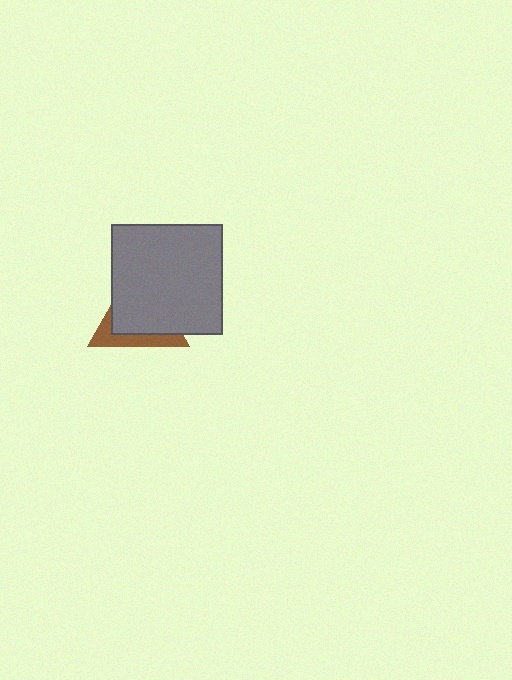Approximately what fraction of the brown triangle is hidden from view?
Roughly 69% of the brown triangle is hidden behind the gray square.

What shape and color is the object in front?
The object in front is a gray square.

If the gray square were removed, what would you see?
You would see the complete brown triangle.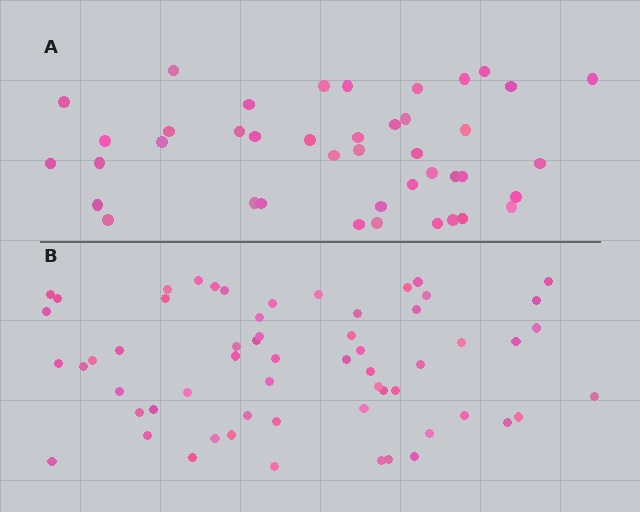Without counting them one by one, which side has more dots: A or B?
Region B (the bottom region) has more dots.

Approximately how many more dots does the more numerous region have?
Region B has approximately 20 more dots than region A.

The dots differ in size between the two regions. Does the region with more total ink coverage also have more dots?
No. Region A has more total ink coverage because its dots are larger, but region B actually contains more individual dots. Total area can be misleading — the number of items is what matters here.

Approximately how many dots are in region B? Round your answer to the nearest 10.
About 60 dots.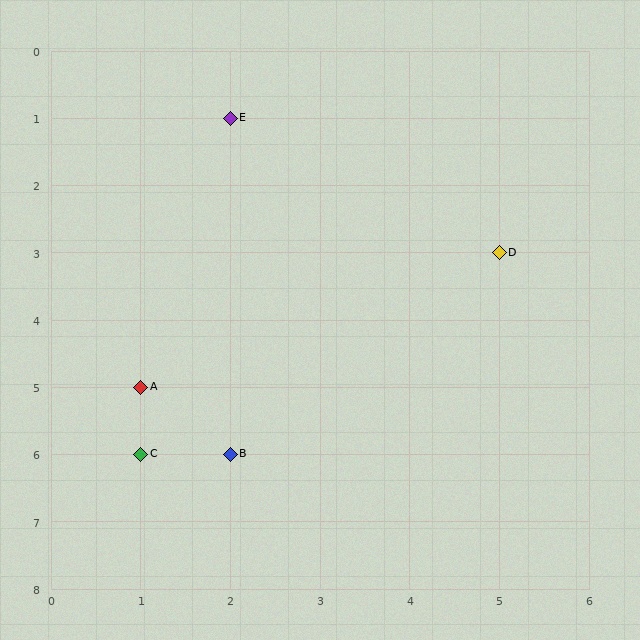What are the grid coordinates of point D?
Point D is at grid coordinates (5, 3).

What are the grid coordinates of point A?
Point A is at grid coordinates (1, 5).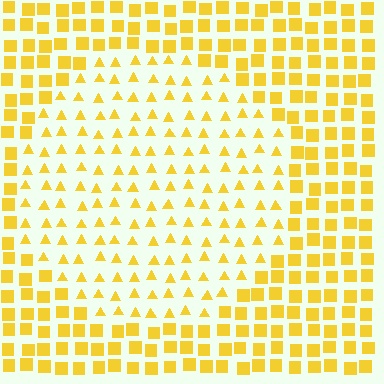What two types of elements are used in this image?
The image uses triangles inside the circle region and squares outside it.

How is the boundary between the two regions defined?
The boundary is defined by a change in element shape: triangles inside vs. squares outside. All elements share the same color and spacing.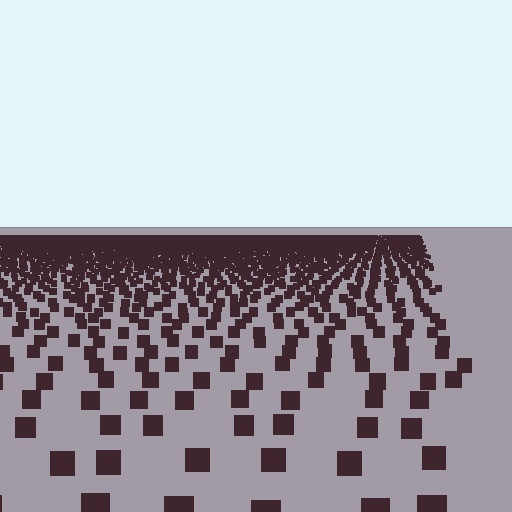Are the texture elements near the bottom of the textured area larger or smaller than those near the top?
Larger. Near the bottom, elements are closer to the viewer and appear at a bigger on-screen size.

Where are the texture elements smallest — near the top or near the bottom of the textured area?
Near the top.